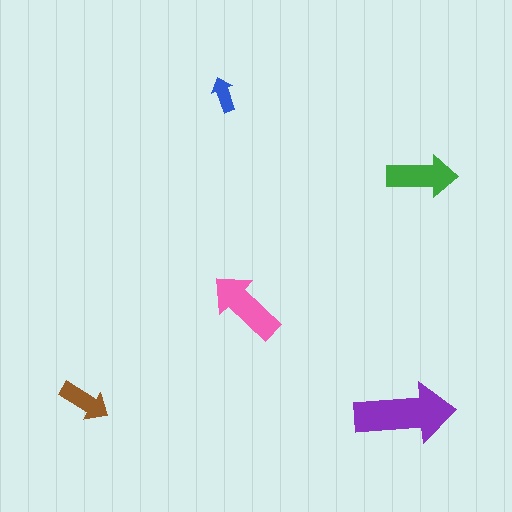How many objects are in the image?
There are 5 objects in the image.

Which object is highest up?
The blue arrow is topmost.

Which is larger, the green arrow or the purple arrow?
The purple one.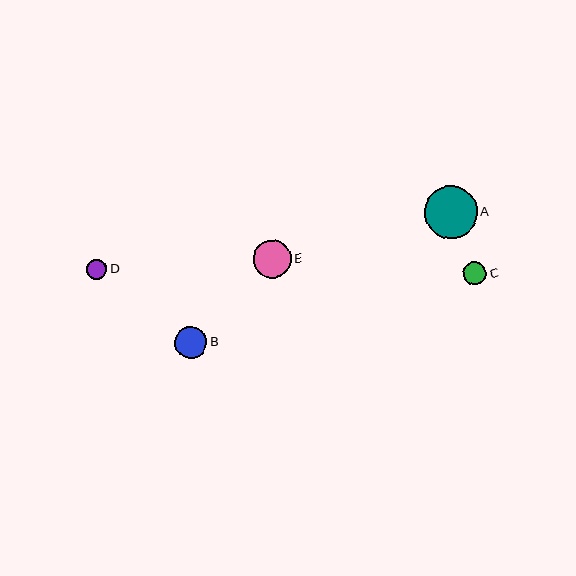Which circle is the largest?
Circle A is the largest with a size of approximately 53 pixels.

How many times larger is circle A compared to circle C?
Circle A is approximately 2.3 times the size of circle C.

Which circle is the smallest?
Circle D is the smallest with a size of approximately 20 pixels.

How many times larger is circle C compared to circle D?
Circle C is approximately 1.2 times the size of circle D.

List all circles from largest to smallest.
From largest to smallest: A, E, B, C, D.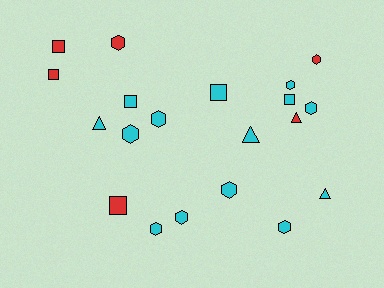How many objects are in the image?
There are 20 objects.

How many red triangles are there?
There is 1 red triangle.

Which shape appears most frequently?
Hexagon, with 10 objects.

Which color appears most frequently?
Cyan, with 14 objects.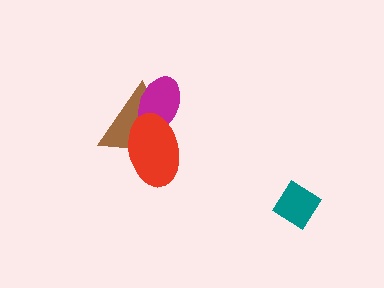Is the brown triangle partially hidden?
Yes, it is partially covered by another shape.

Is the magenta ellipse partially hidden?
Yes, it is partially covered by another shape.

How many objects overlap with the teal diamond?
0 objects overlap with the teal diamond.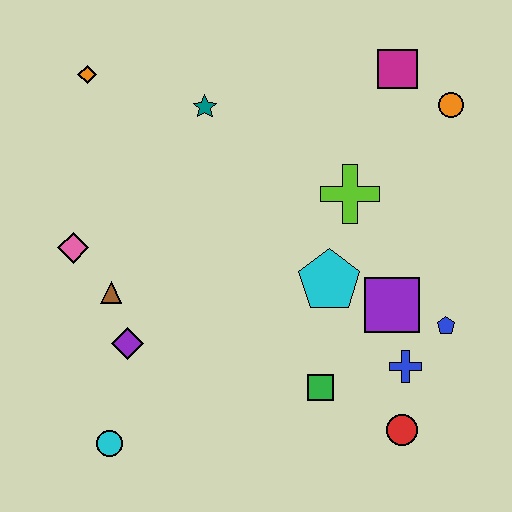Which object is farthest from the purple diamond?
The orange circle is farthest from the purple diamond.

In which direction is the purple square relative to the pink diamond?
The purple square is to the right of the pink diamond.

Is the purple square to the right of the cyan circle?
Yes